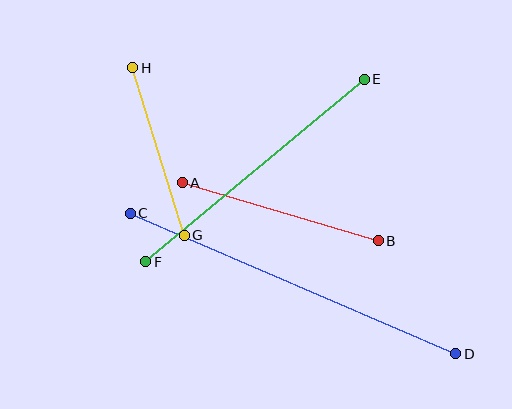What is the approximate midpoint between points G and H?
The midpoint is at approximately (158, 151) pixels.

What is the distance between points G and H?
The distance is approximately 175 pixels.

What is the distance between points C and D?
The distance is approximately 355 pixels.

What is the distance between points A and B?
The distance is approximately 205 pixels.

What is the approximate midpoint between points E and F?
The midpoint is at approximately (255, 171) pixels.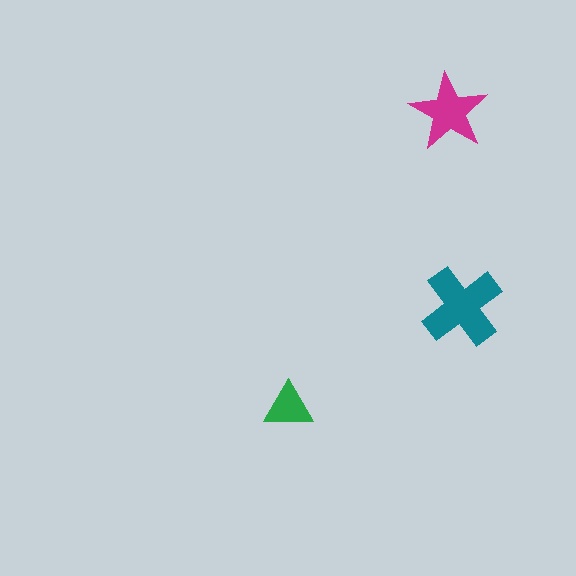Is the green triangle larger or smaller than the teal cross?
Smaller.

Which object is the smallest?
The green triangle.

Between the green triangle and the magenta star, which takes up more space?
The magenta star.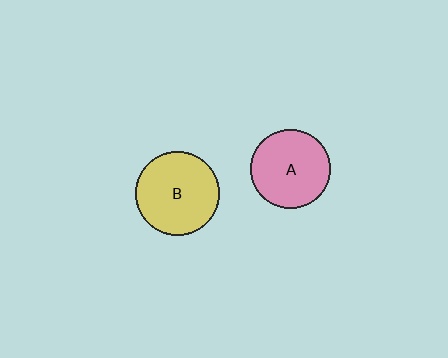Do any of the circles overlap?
No, none of the circles overlap.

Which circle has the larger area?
Circle B (yellow).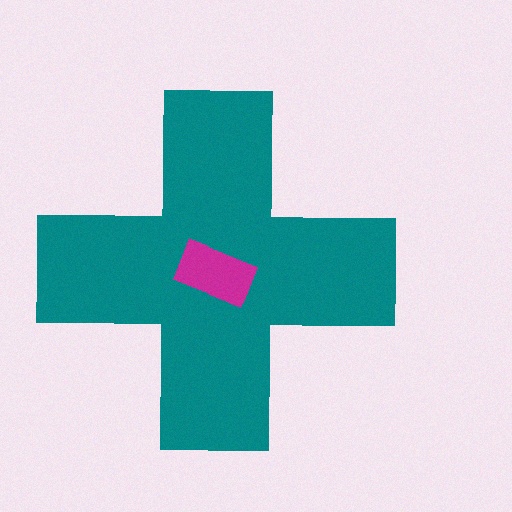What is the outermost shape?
The teal cross.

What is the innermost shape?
The magenta rectangle.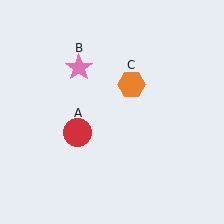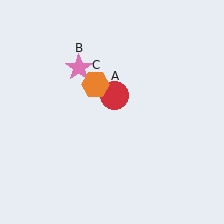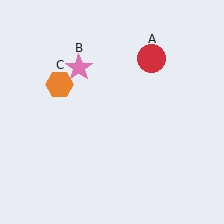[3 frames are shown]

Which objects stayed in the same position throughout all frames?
Pink star (object B) remained stationary.